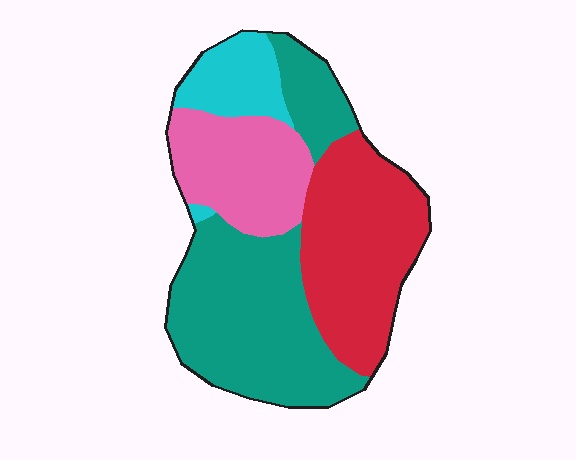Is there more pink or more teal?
Teal.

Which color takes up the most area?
Teal, at roughly 40%.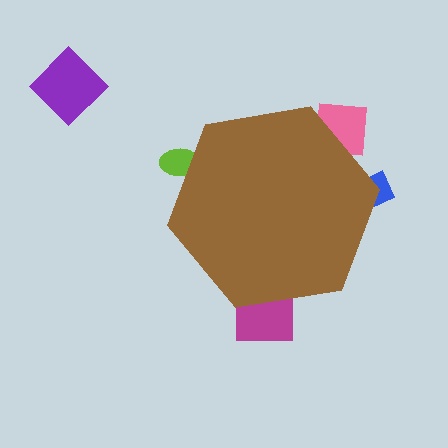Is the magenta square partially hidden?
Yes, the magenta square is partially hidden behind the brown hexagon.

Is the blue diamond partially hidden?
Yes, the blue diamond is partially hidden behind the brown hexagon.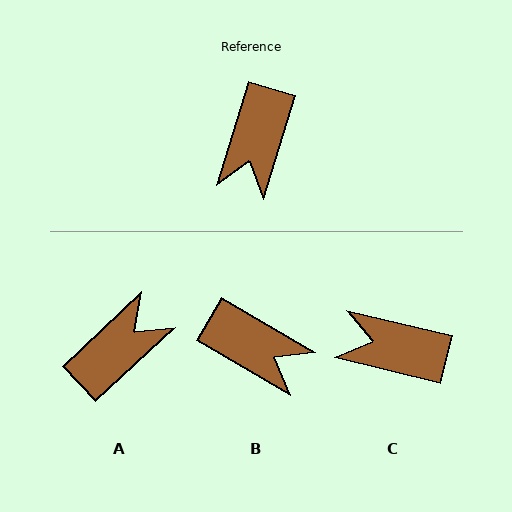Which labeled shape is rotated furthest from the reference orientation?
A, about 150 degrees away.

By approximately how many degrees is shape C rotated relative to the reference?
Approximately 87 degrees clockwise.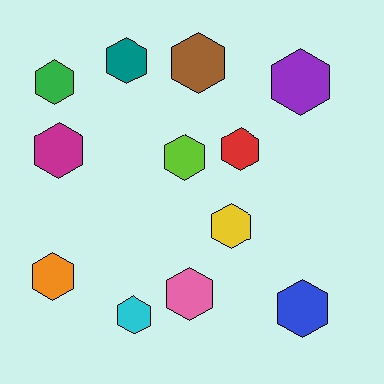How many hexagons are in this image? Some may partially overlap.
There are 12 hexagons.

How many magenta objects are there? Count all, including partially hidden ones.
There is 1 magenta object.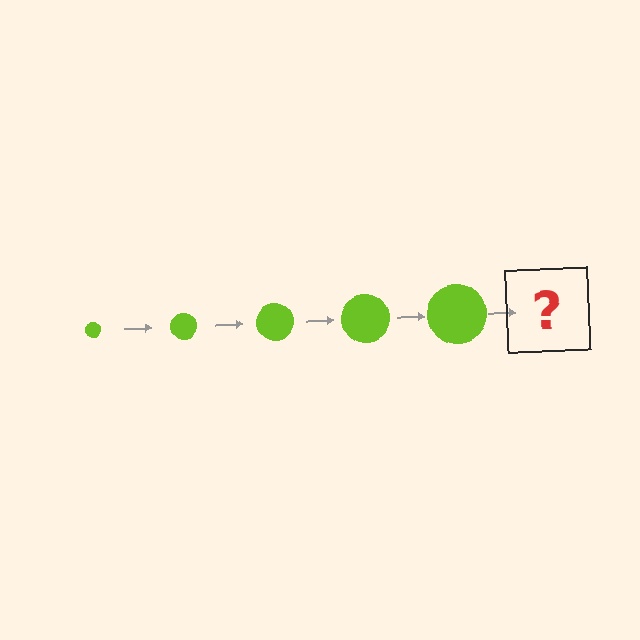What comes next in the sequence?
The next element should be a lime circle, larger than the previous one.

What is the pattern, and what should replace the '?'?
The pattern is that the circle gets progressively larger each step. The '?' should be a lime circle, larger than the previous one.